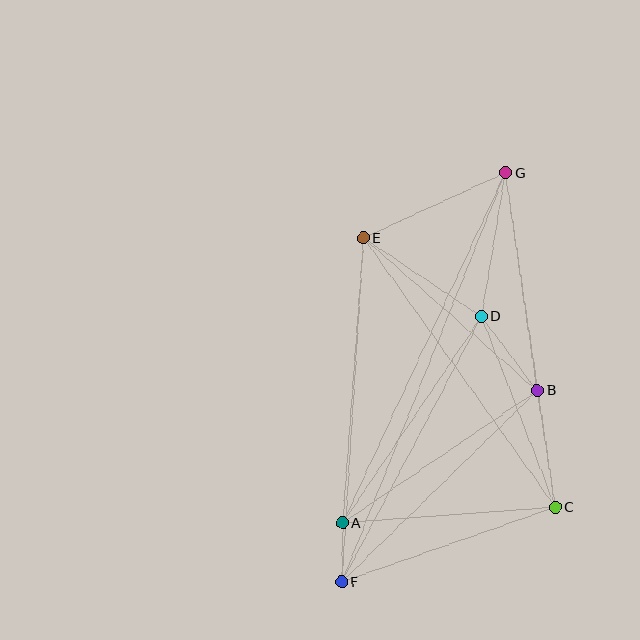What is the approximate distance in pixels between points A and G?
The distance between A and G is approximately 386 pixels.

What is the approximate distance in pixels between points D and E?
The distance between D and E is approximately 141 pixels.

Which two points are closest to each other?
Points A and F are closest to each other.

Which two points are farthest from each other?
Points F and G are farthest from each other.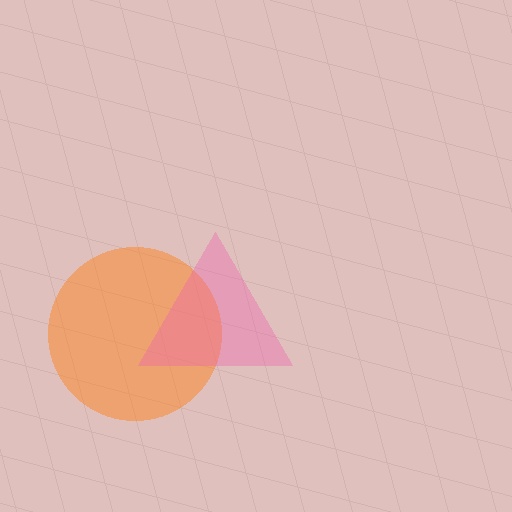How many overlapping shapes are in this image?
There are 2 overlapping shapes in the image.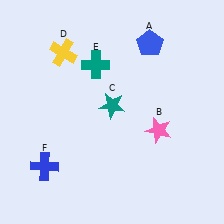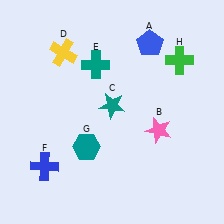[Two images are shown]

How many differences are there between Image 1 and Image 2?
There are 2 differences between the two images.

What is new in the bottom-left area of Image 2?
A teal hexagon (G) was added in the bottom-left area of Image 2.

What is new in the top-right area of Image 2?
A green cross (H) was added in the top-right area of Image 2.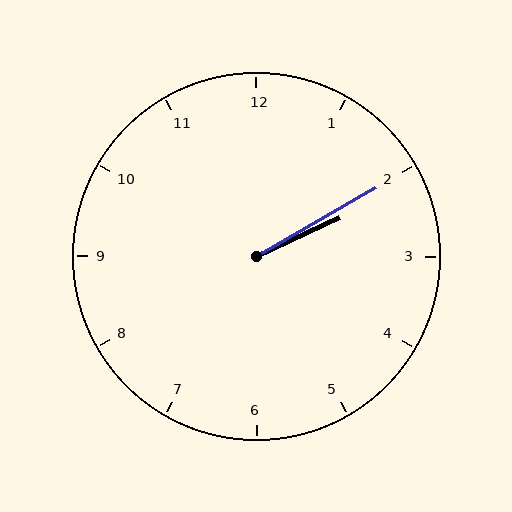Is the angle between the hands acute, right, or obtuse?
It is acute.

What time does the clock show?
2:10.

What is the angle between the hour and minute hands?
Approximately 5 degrees.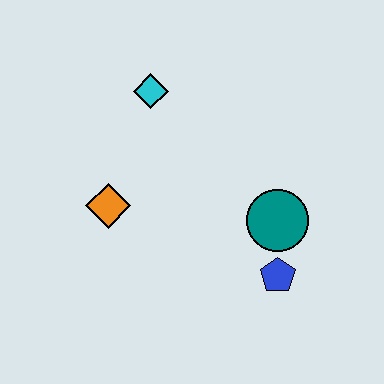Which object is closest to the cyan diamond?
The orange diamond is closest to the cyan diamond.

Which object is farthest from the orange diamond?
The blue pentagon is farthest from the orange diamond.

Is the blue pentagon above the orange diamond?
No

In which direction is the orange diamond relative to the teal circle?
The orange diamond is to the left of the teal circle.